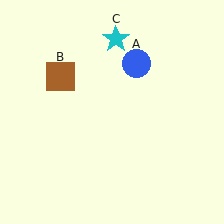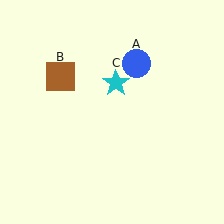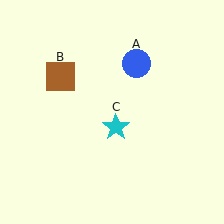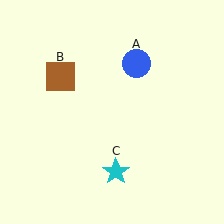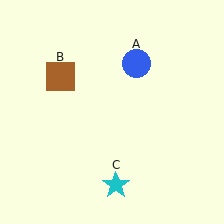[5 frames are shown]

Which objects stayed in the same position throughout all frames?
Blue circle (object A) and brown square (object B) remained stationary.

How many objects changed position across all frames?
1 object changed position: cyan star (object C).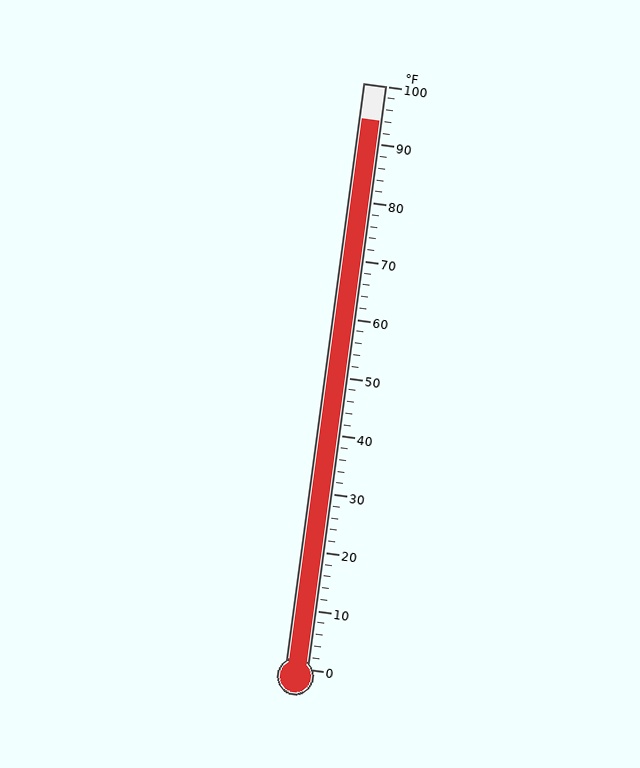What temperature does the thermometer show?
The thermometer shows approximately 94°F.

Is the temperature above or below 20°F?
The temperature is above 20°F.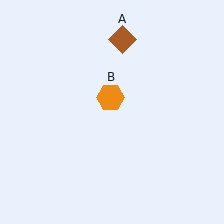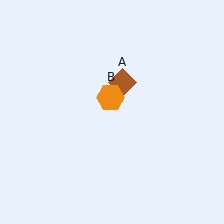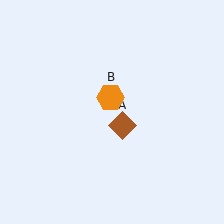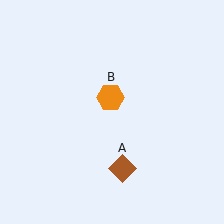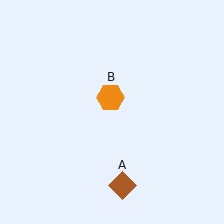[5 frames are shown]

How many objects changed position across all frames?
1 object changed position: brown diamond (object A).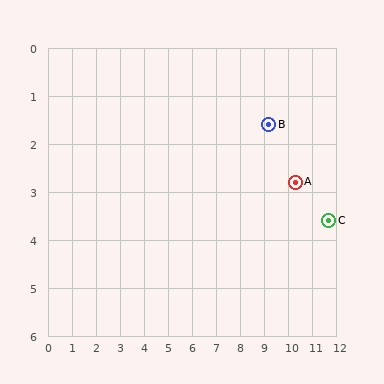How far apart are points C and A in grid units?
Points C and A are about 1.6 grid units apart.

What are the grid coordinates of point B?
Point B is at approximately (9.2, 1.6).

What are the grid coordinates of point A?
Point A is at approximately (10.3, 2.8).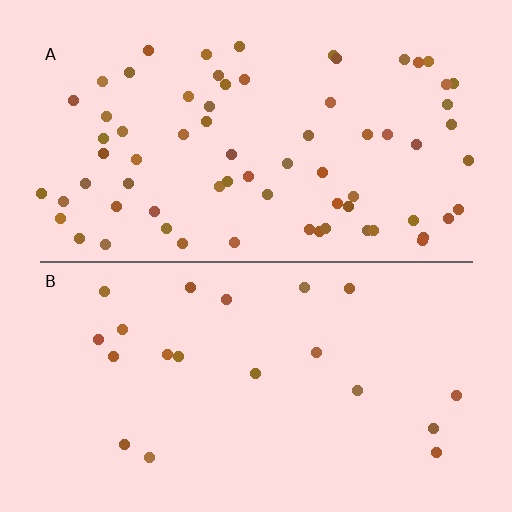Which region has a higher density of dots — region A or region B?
A (the top).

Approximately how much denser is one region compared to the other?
Approximately 3.4× — region A over region B.